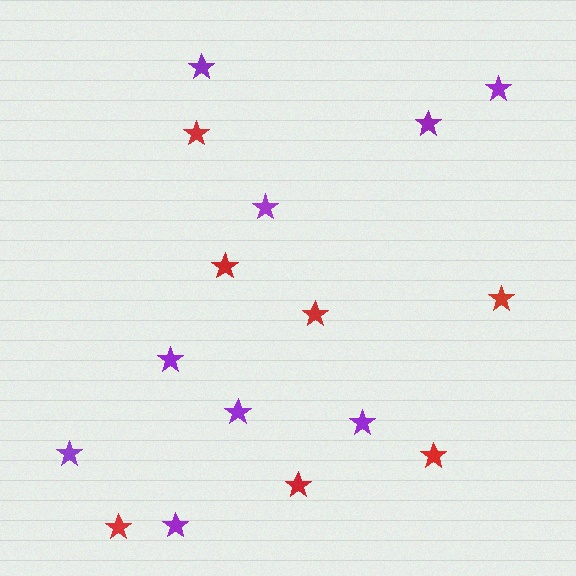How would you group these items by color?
There are 2 groups: one group of red stars (7) and one group of purple stars (9).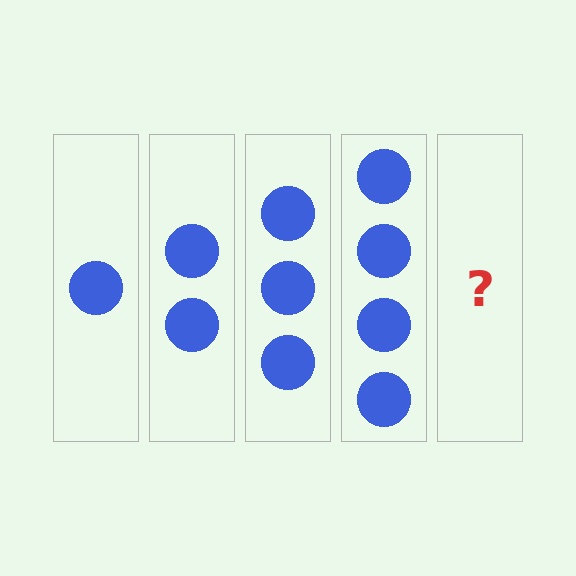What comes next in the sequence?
The next element should be 5 circles.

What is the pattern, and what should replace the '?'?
The pattern is that each step adds one more circle. The '?' should be 5 circles.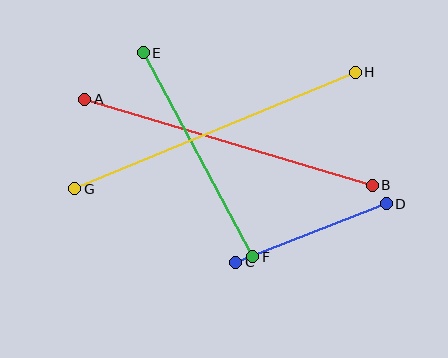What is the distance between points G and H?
The distance is approximately 304 pixels.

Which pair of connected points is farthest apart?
Points G and H are farthest apart.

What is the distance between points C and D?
The distance is approximately 161 pixels.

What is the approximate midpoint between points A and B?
The midpoint is at approximately (228, 142) pixels.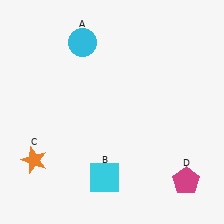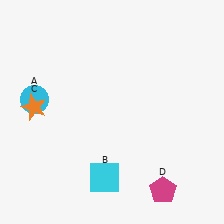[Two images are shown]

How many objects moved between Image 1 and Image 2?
3 objects moved between the two images.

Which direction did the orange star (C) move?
The orange star (C) moved up.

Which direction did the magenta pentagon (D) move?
The magenta pentagon (D) moved left.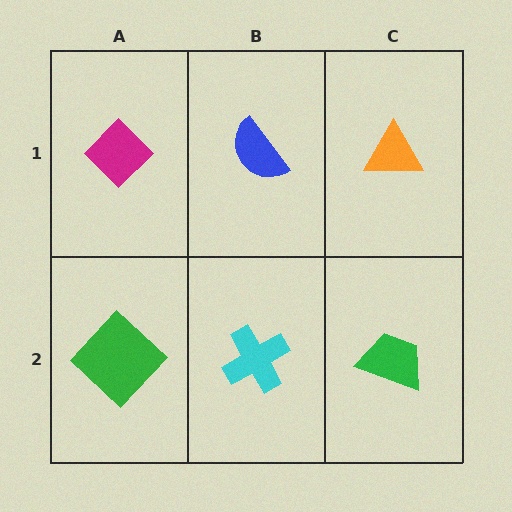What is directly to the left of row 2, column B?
A green diamond.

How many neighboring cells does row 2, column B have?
3.